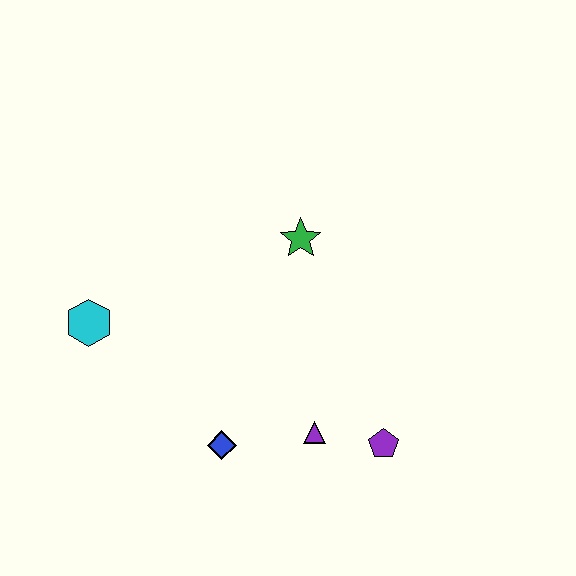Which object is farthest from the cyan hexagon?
The purple pentagon is farthest from the cyan hexagon.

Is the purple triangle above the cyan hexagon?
No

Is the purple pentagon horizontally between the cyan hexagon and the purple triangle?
No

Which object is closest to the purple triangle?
The purple pentagon is closest to the purple triangle.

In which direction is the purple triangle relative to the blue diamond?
The purple triangle is to the right of the blue diamond.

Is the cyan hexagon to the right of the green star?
No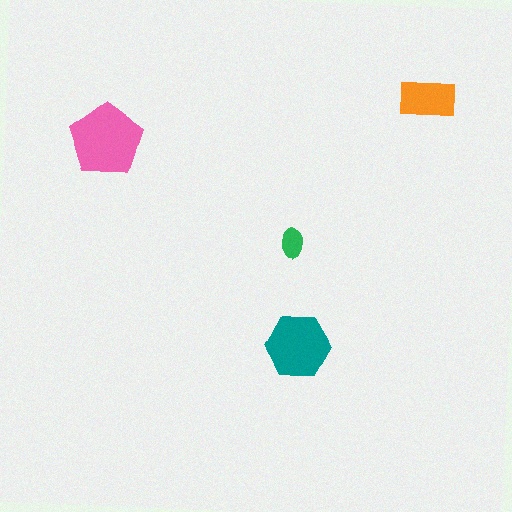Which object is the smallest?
The green ellipse.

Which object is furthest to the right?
The orange rectangle is rightmost.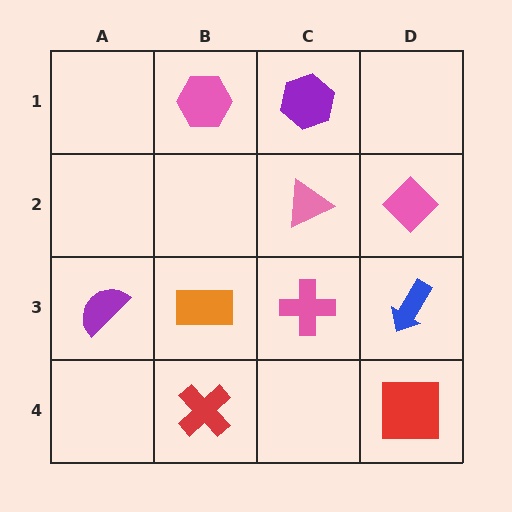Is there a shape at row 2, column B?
No, that cell is empty.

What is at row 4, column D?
A red square.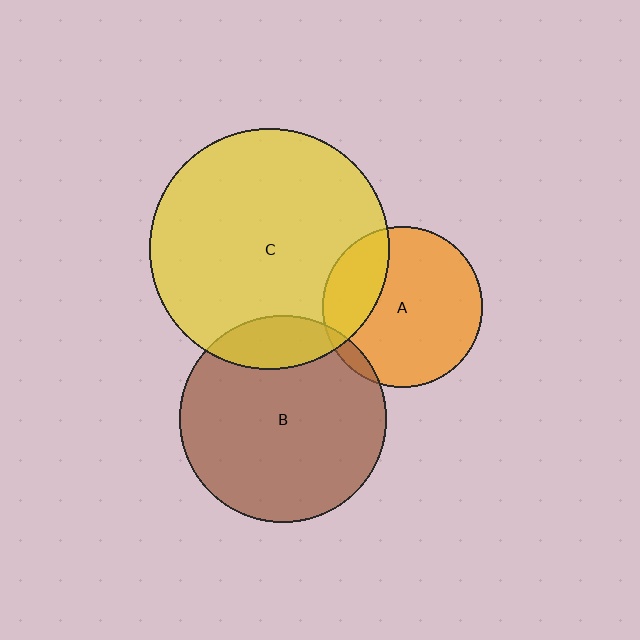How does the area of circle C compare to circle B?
Approximately 1.4 times.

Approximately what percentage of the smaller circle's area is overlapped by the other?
Approximately 25%.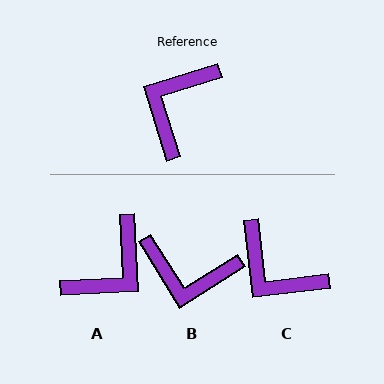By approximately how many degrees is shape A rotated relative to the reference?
Approximately 165 degrees counter-clockwise.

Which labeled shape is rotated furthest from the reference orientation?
A, about 165 degrees away.